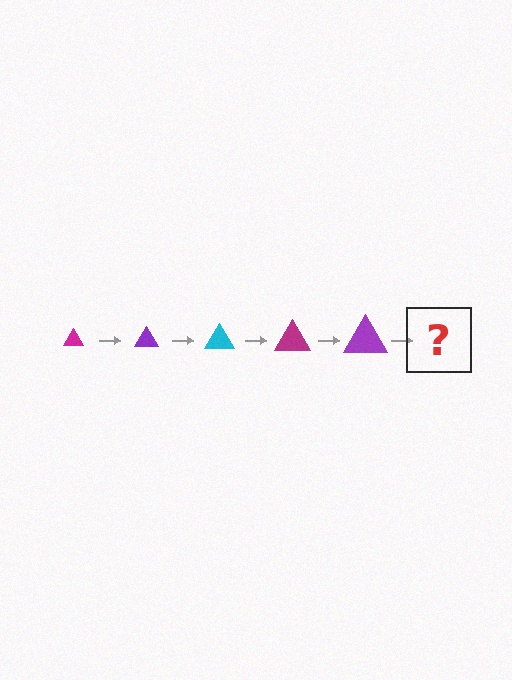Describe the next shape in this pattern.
It should be a cyan triangle, larger than the previous one.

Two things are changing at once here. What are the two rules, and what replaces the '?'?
The two rules are that the triangle grows larger each step and the color cycles through magenta, purple, and cyan. The '?' should be a cyan triangle, larger than the previous one.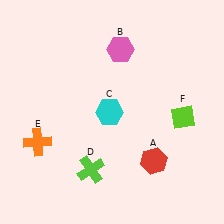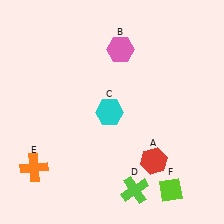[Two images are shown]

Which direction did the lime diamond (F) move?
The lime diamond (F) moved down.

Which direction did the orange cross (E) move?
The orange cross (E) moved down.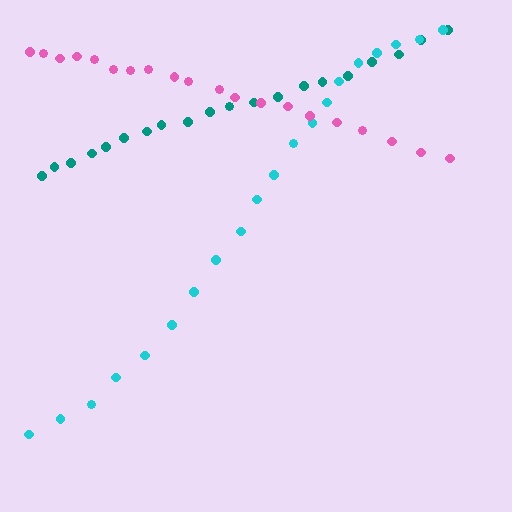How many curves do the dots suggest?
There are 3 distinct paths.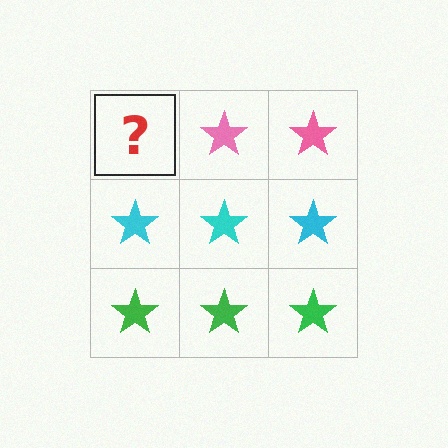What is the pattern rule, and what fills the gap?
The rule is that each row has a consistent color. The gap should be filled with a pink star.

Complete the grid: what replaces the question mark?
The question mark should be replaced with a pink star.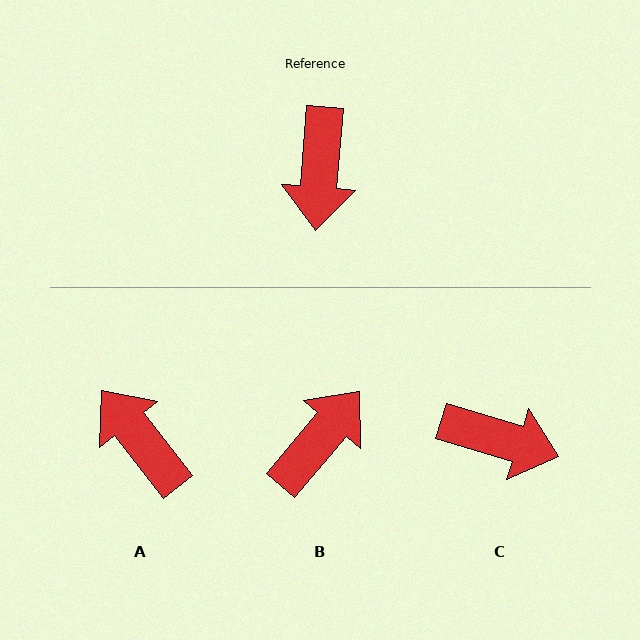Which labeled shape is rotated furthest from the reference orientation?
B, about 144 degrees away.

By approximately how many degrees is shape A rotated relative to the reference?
Approximately 137 degrees clockwise.